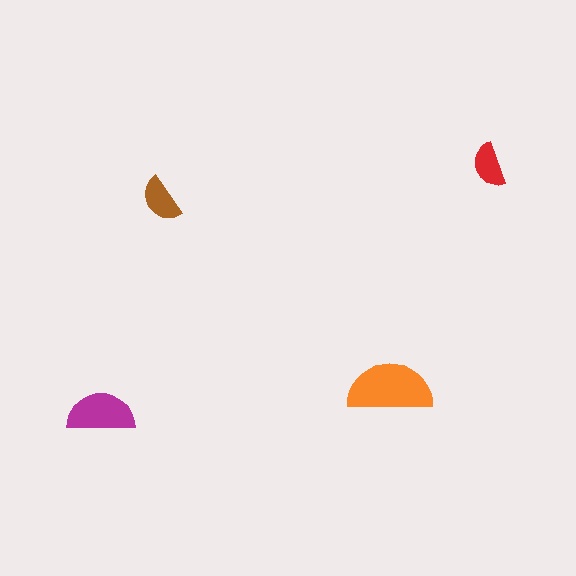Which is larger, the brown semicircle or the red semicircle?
The brown one.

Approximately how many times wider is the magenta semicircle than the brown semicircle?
About 1.5 times wider.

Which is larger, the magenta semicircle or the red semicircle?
The magenta one.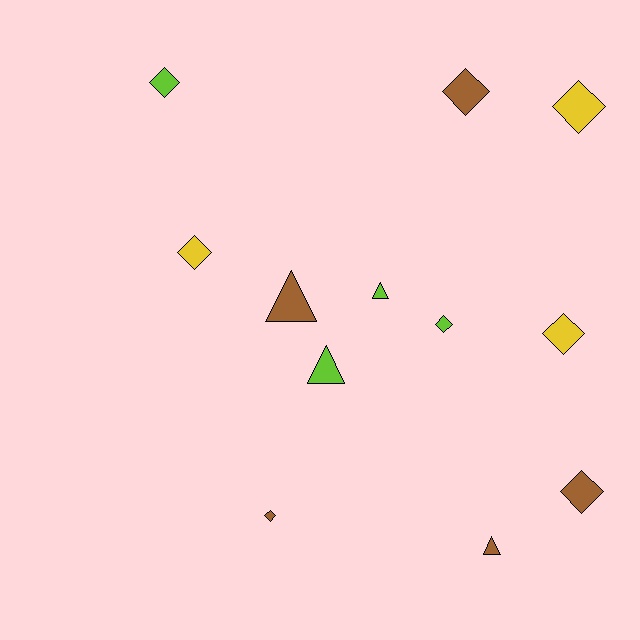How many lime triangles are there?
There are 2 lime triangles.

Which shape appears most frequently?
Diamond, with 8 objects.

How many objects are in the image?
There are 12 objects.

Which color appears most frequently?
Brown, with 5 objects.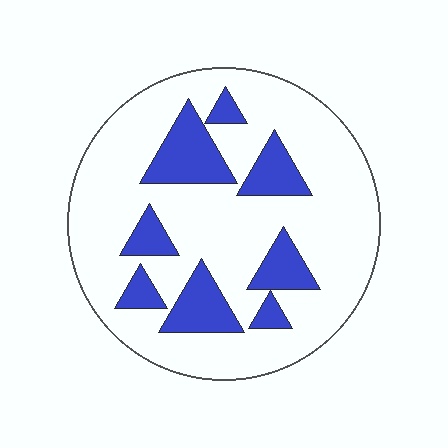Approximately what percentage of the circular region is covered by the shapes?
Approximately 20%.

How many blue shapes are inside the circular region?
8.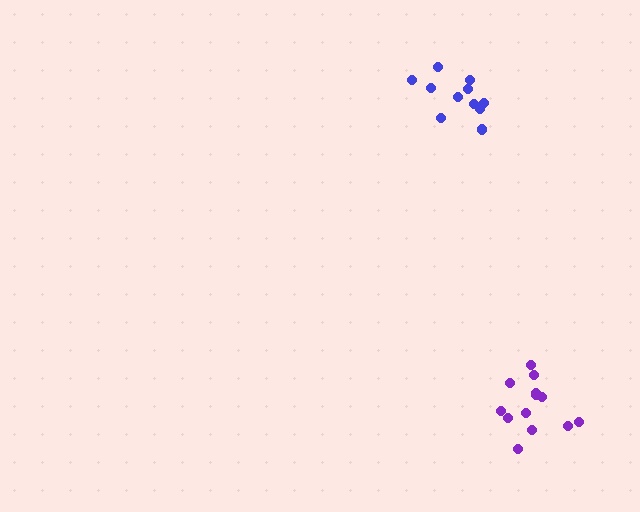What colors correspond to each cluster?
The clusters are colored: purple, blue.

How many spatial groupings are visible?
There are 2 spatial groupings.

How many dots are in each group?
Group 1: 13 dots, Group 2: 11 dots (24 total).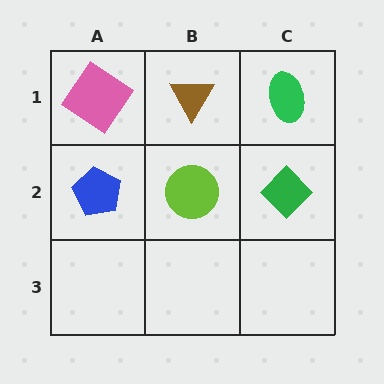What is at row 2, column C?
A green diamond.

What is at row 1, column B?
A brown triangle.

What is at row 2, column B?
A lime circle.